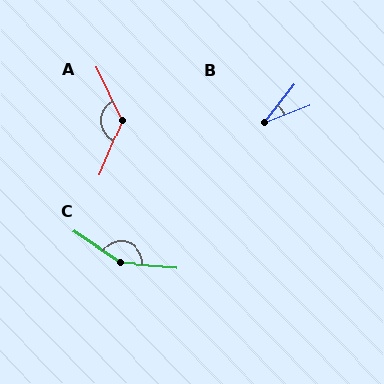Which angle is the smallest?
B, at approximately 31 degrees.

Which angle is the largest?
C, at approximately 150 degrees.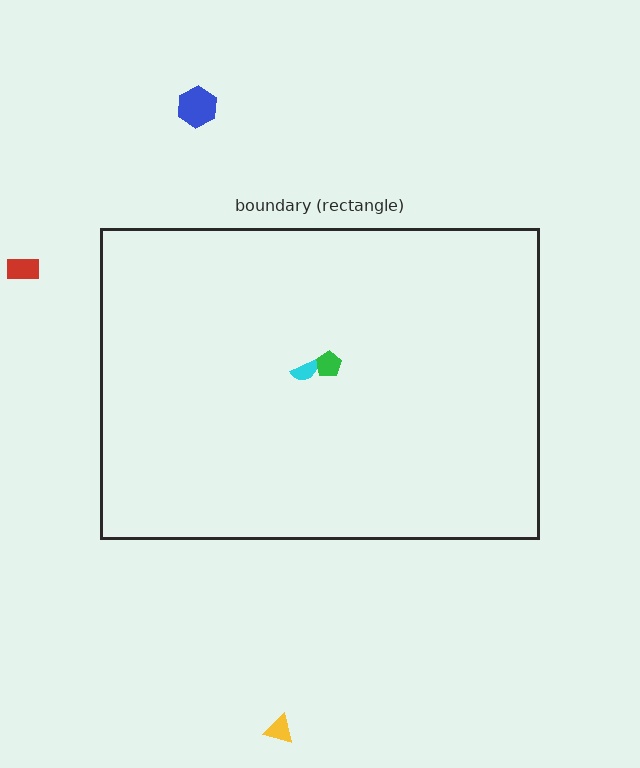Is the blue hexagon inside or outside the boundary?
Outside.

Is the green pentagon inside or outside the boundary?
Inside.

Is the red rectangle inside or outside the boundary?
Outside.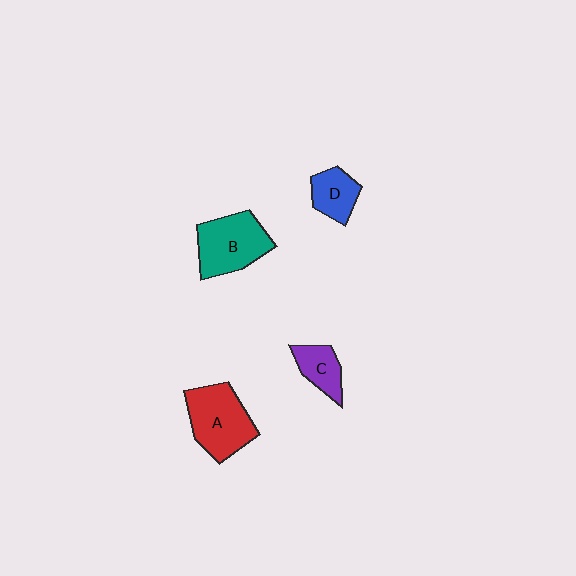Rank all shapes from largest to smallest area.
From largest to smallest: A (red), B (teal), D (blue), C (purple).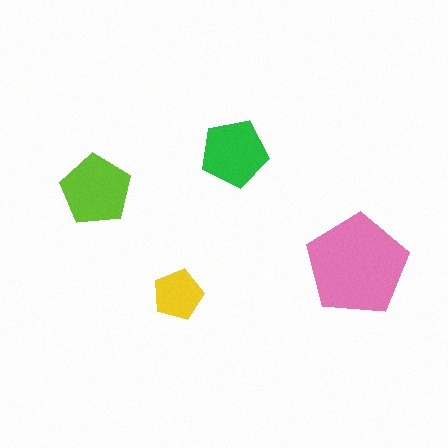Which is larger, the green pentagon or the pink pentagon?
The pink one.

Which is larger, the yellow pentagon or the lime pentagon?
The lime one.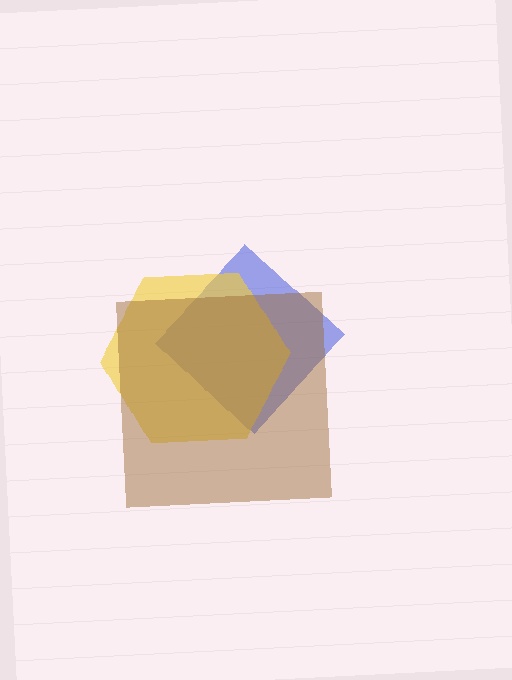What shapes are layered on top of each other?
The layered shapes are: a blue diamond, a yellow hexagon, a brown square.